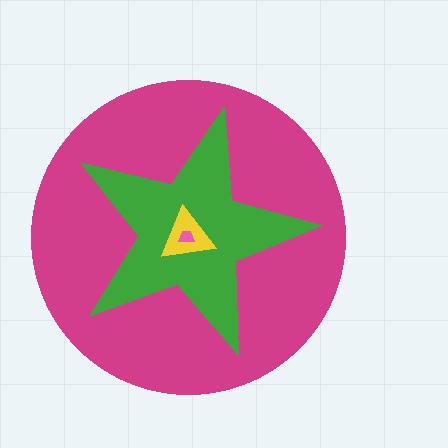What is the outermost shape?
The magenta circle.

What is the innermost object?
The pink trapezoid.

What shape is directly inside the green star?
The yellow triangle.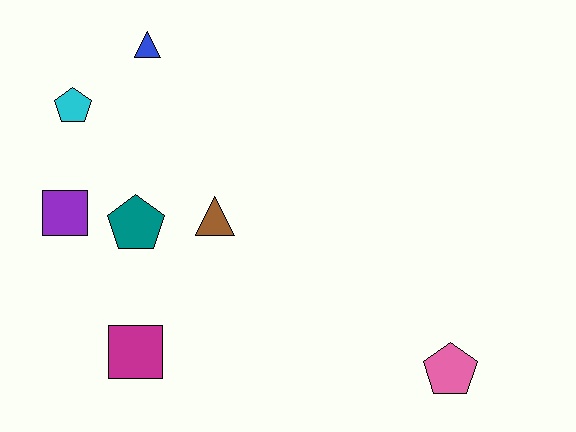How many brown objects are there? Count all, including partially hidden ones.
There is 1 brown object.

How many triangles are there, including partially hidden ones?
There are 2 triangles.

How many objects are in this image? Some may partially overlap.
There are 7 objects.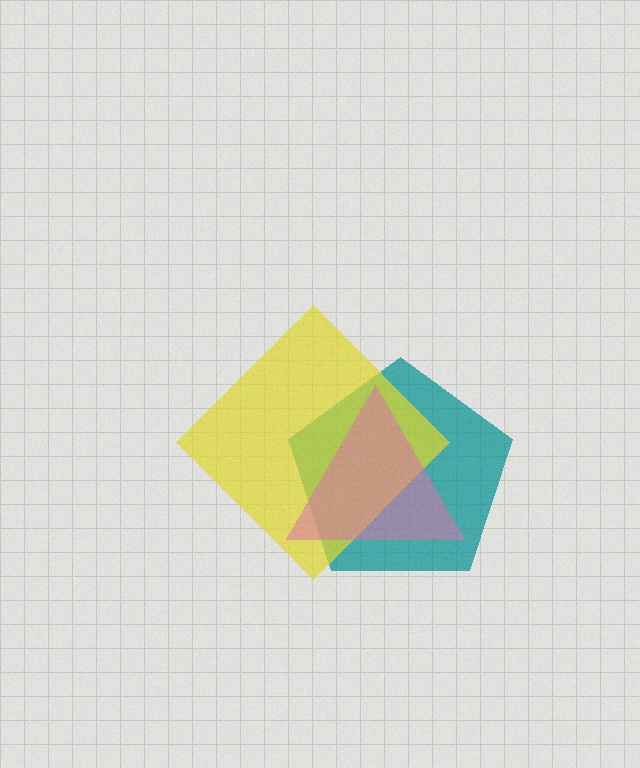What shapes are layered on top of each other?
The layered shapes are: a teal pentagon, a yellow diamond, a pink triangle.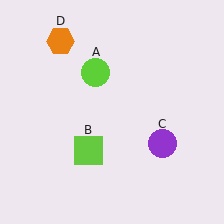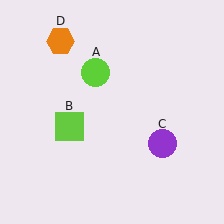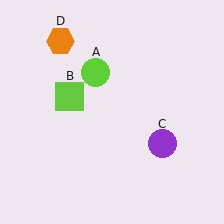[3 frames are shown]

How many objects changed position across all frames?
1 object changed position: lime square (object B).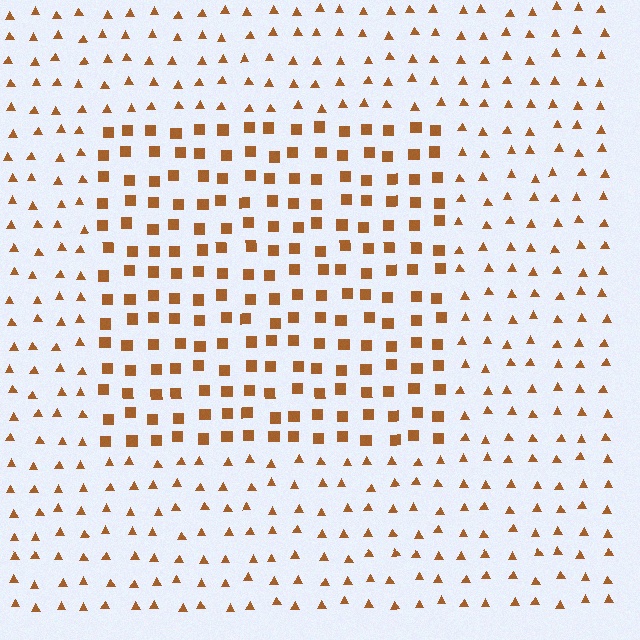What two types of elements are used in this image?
The image uses squares inside the rectangle region and triangles outside it.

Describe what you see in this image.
The image is filled with small brown elements arranged in a uniform grid. A rectangle-shaped region contains squares, while the surrounding area contains triangles. The boundary is defined purely by the change in element shape.